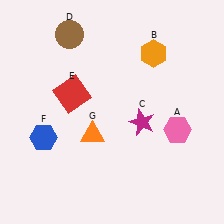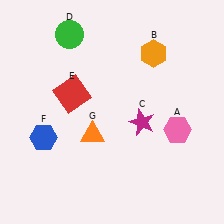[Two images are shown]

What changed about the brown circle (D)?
In Image 1, D is brown. In Image 2, it changed to green.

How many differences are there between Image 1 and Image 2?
There is 1 difference between the two images.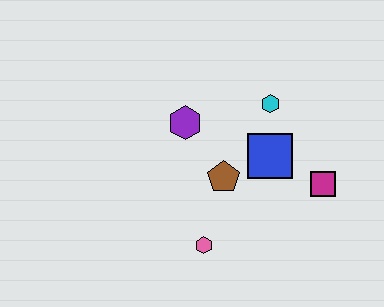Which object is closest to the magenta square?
The blue square is closest to the magenta square.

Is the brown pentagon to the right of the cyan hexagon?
No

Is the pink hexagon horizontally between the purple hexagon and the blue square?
Yes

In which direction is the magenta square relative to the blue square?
The magenta square is to the right of the blue square.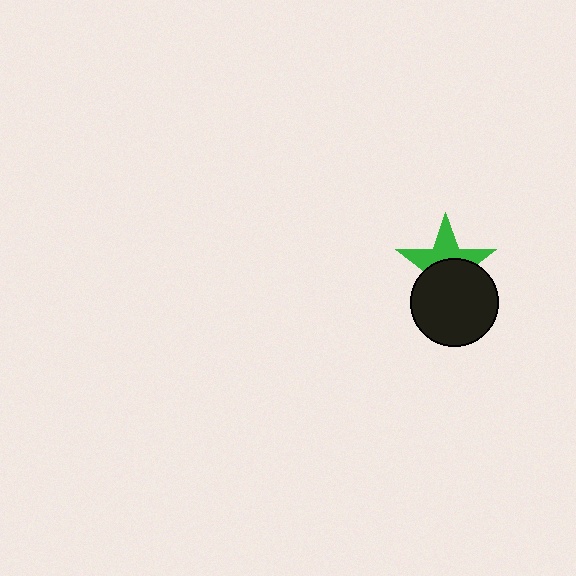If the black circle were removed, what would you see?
You would see the complete green star.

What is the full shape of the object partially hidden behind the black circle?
The partially hidden object is a green star.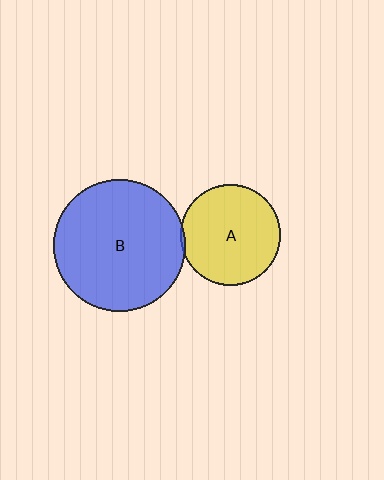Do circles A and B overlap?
Yes.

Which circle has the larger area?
Circle B (blue).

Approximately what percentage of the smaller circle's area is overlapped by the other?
Approximately 5%.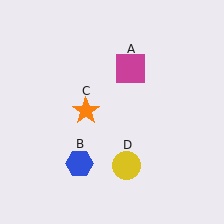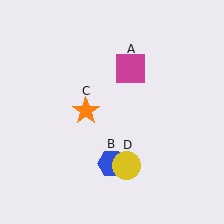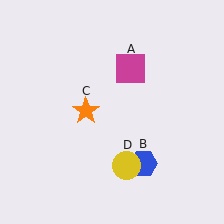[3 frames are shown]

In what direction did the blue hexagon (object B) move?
The blue hexagon (object B) moved right.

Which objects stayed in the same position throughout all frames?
Magenta square (object A) and orange star (object C) and yellow circle (object D) remained stationary.